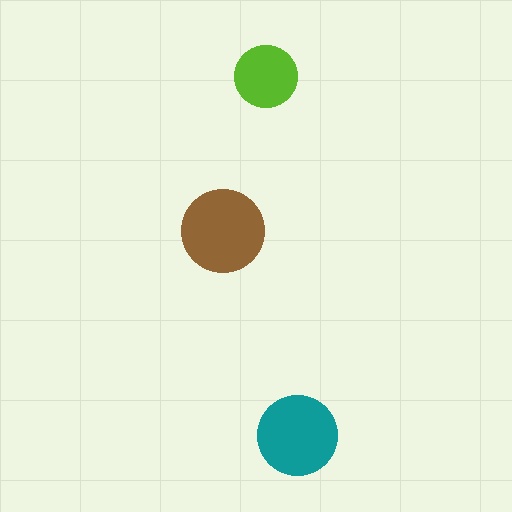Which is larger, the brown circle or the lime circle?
The brown one.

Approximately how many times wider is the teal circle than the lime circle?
About 1.5 times wider.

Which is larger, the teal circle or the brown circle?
The brown one.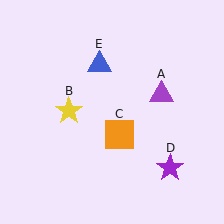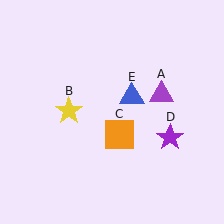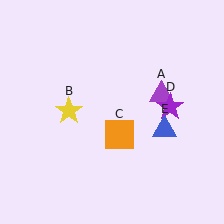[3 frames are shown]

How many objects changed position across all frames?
2 objects changed position: purple star (object D), blue triangle (object E).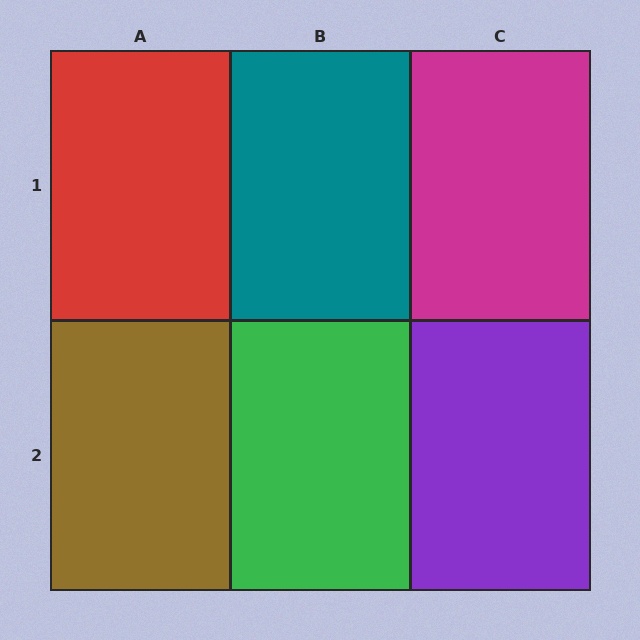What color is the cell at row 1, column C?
Magenta.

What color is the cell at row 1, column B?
Teal.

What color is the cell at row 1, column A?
Red.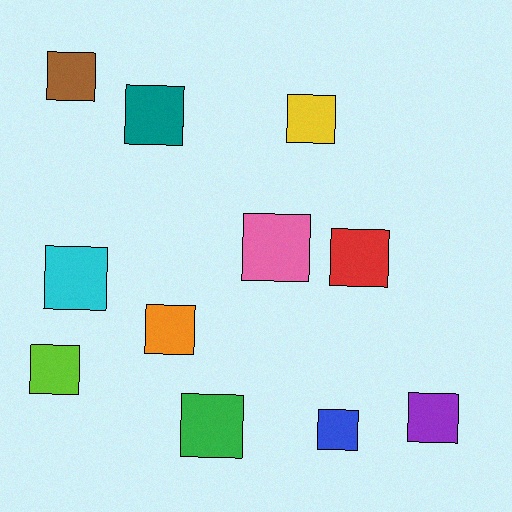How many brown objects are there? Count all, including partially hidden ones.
There is 1 brown object.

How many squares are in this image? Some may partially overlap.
There are 11 squares.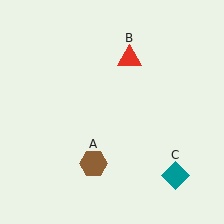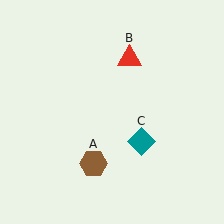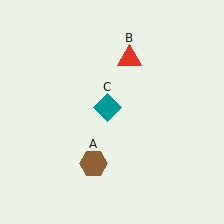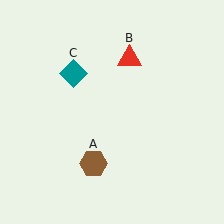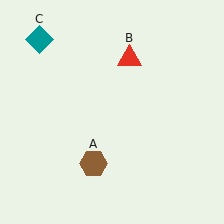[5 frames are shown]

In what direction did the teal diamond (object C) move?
The teal diamond (object C) moved up and to the left.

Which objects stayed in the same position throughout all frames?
Brown hexagon (object A) and red triangle (object B) remained stationary.